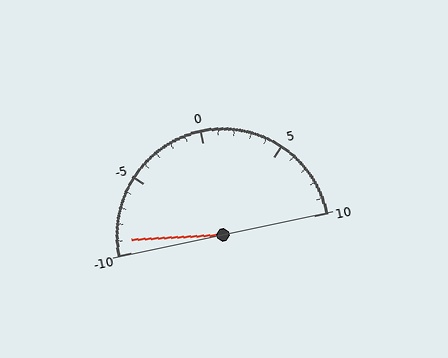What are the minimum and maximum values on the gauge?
The gauge ranges from -10 to 10.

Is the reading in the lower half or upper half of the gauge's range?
The reading is in the lower half of the range (-10 to 10).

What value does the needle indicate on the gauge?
The needle indicates approximately -9.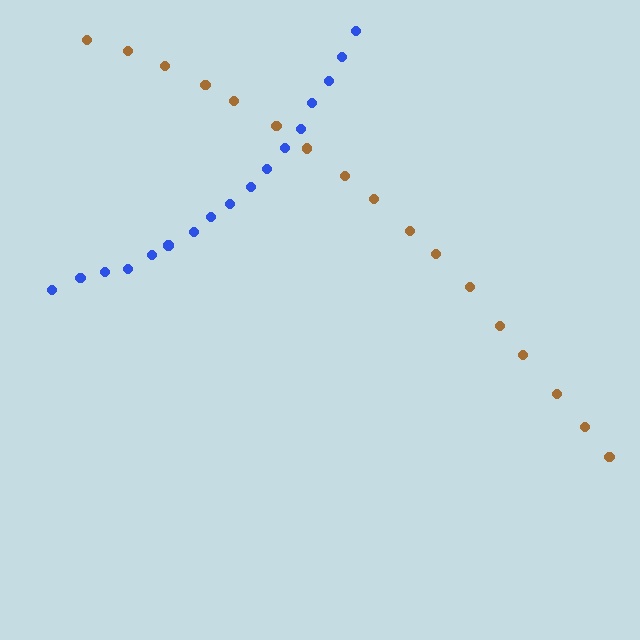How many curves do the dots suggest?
There are 2 distinct paths.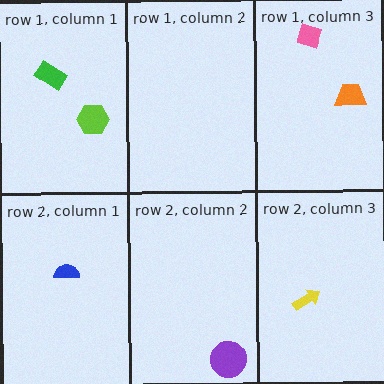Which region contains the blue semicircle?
The row 2, column 1 region.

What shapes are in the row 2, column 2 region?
The purple circle.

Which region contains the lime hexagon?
The row 1, column 1 region.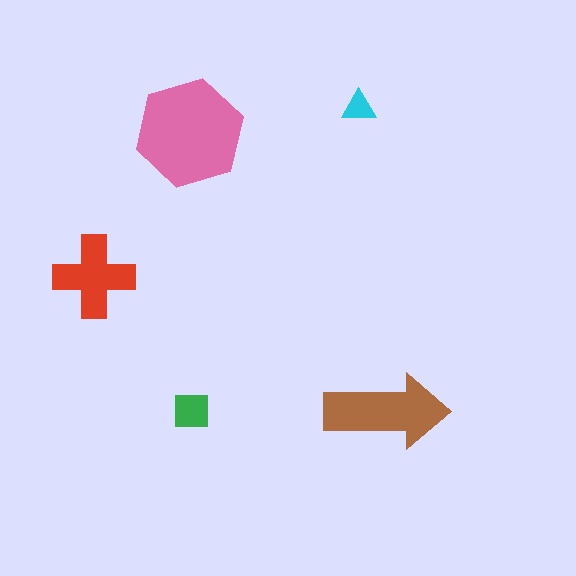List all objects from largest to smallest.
The pink hexagon, the brown arrow, the red cross, the green square, the cyan triangle.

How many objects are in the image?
There are 5 objects in the image.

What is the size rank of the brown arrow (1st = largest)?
2nd.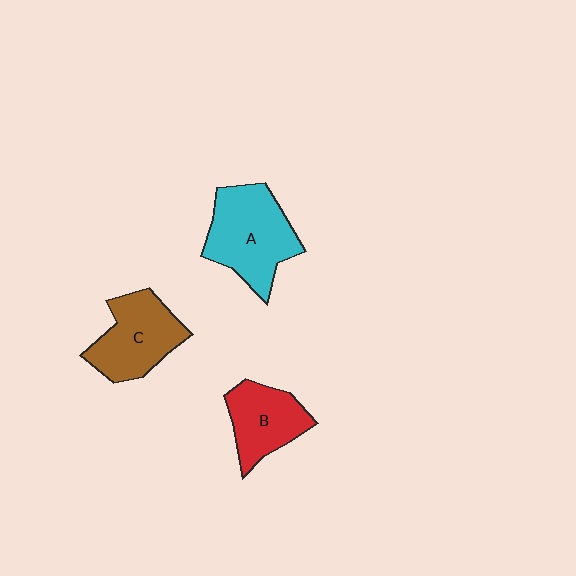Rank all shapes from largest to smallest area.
From largest to smallest: A (cyan), C (brown), B (red).